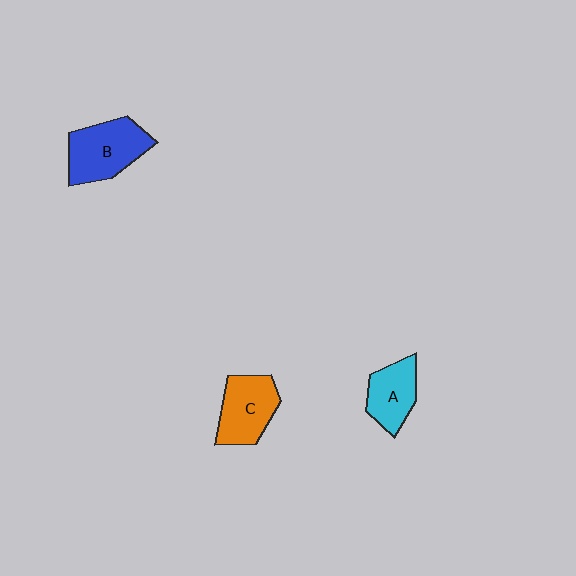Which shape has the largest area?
Shape B (blue).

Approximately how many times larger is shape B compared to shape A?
Approximately 1.4 times.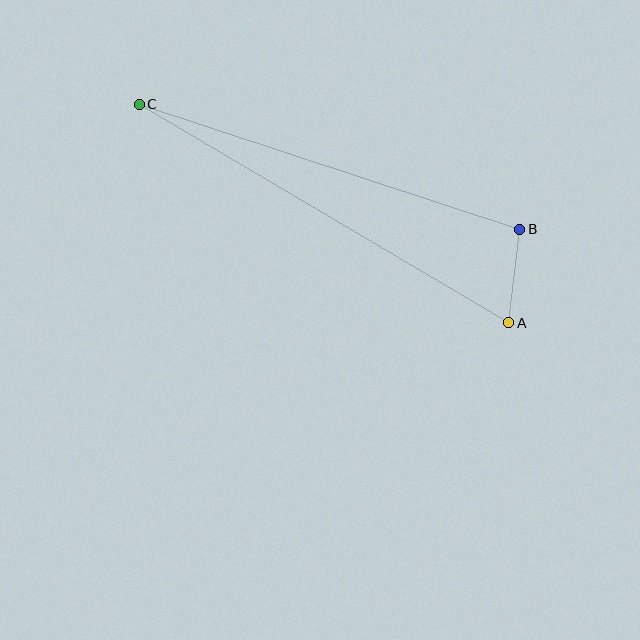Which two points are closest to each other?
Points A and B are closest to each other.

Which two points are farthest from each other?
Points A and C are farthest from each other.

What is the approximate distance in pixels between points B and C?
The distance between B and C is approximately 401 pixels.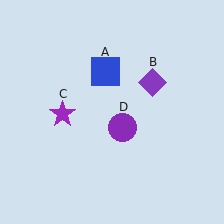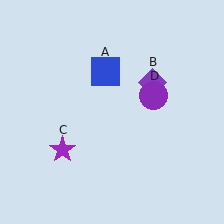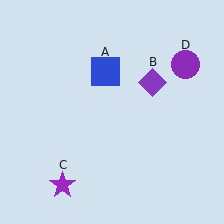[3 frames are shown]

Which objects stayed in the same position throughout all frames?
Blue square (object A) and purple diamond (object B) remained stationary.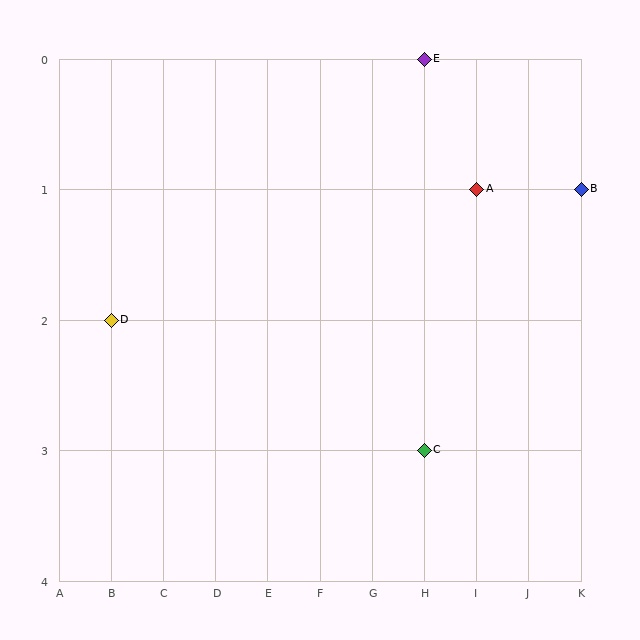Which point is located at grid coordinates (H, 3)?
Point C is at (H, 3).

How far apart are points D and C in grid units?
Points D and C are 6 columns and 1 row apart (about 6.1 grid units diagonally).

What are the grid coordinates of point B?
Point B is at grid coordinates (K, 1).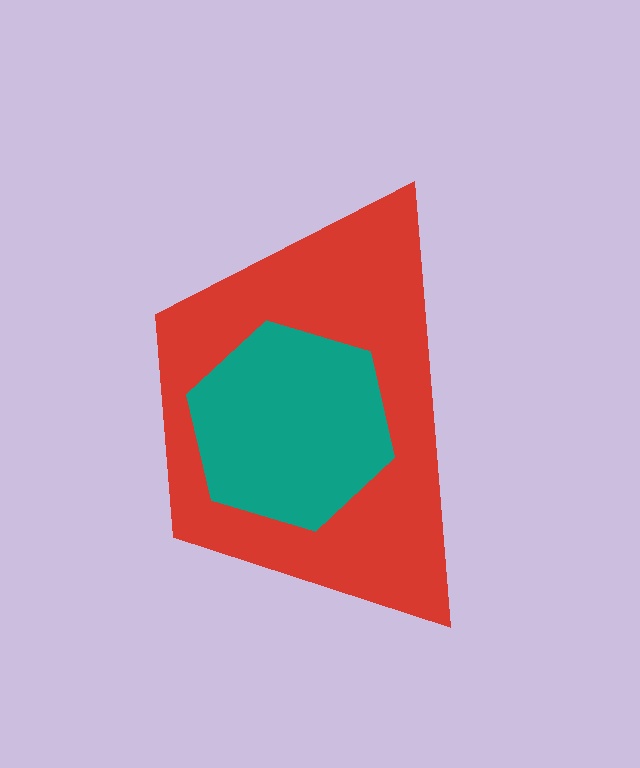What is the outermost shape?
The red trapezoid.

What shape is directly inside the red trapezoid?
The teal hexagon.